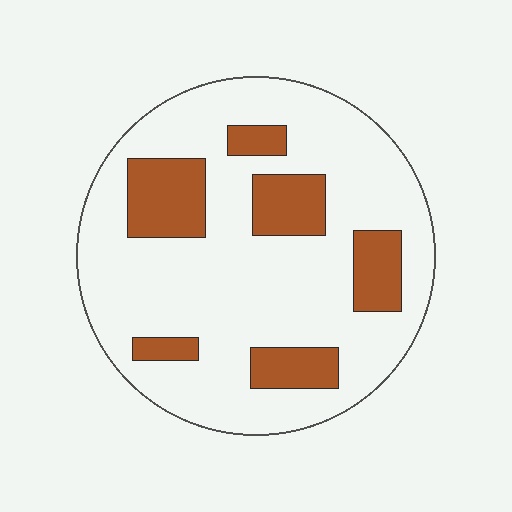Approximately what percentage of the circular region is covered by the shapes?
Approximately 20%.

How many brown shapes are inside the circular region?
6.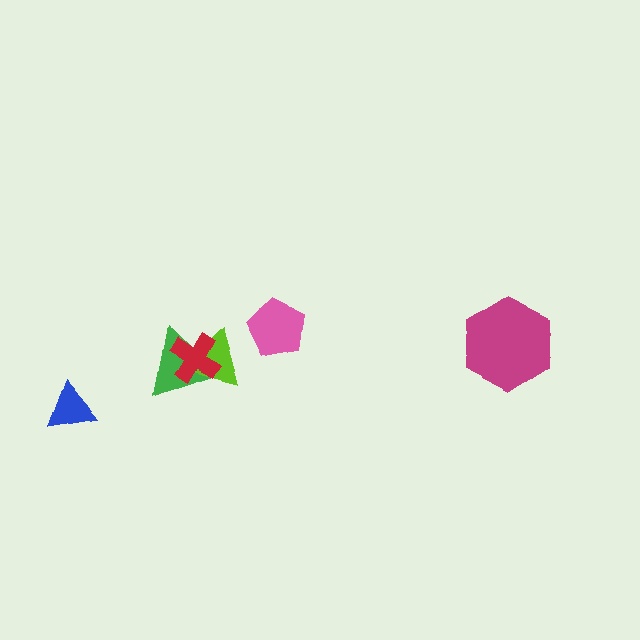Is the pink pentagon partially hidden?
No, no other shape covers it.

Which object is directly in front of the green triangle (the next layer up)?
The lime triangle is directly in front of the green triangle.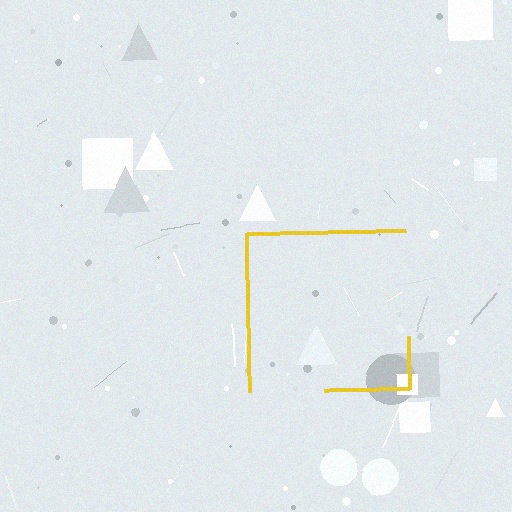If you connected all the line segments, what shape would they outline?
They would outline a square.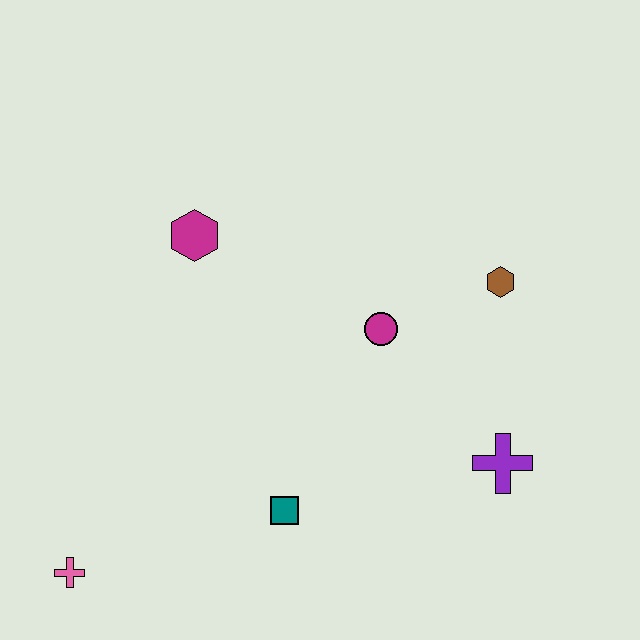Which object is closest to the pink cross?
The teal square is closest to the pink cross.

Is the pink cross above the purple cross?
No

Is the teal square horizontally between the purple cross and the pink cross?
Yes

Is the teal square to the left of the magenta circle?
Yes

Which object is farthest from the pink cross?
The brown hexagon is farthest from the pink cross.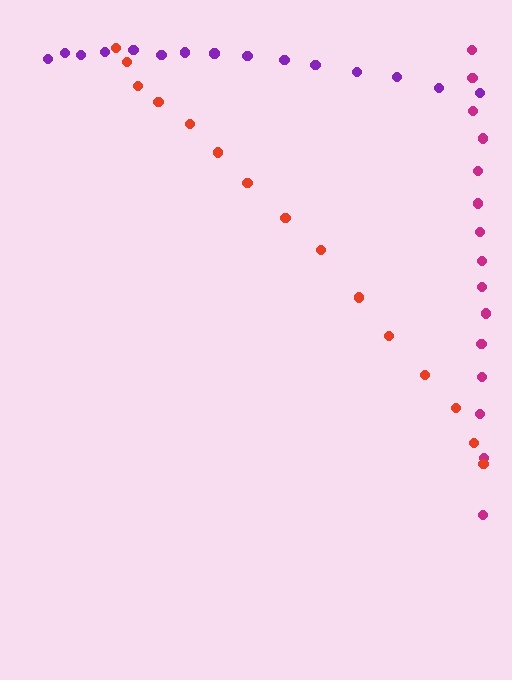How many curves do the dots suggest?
There are 3 distinct paths.